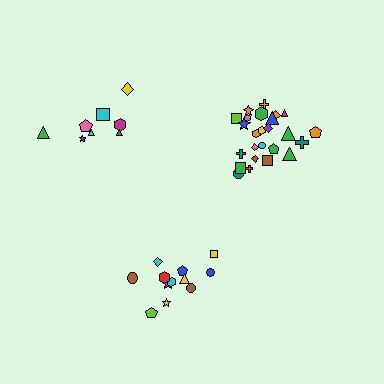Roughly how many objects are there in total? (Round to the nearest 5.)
Roughly 45 objects in total.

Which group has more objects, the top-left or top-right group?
The top-right group.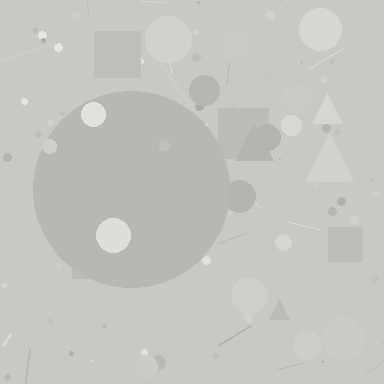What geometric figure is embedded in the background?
A circle is embedded in the background.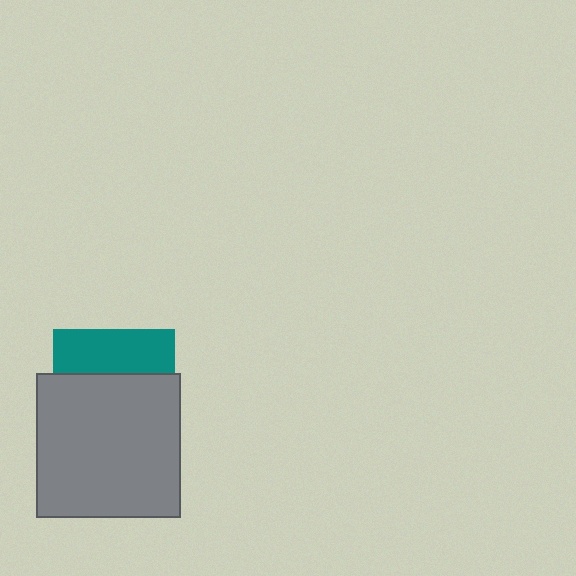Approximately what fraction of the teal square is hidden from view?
Roughly 64% of the teal square is hidden behind the gray square.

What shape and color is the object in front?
The object in front is a gray square.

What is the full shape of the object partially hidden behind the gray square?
The partially hidden object is a teal square.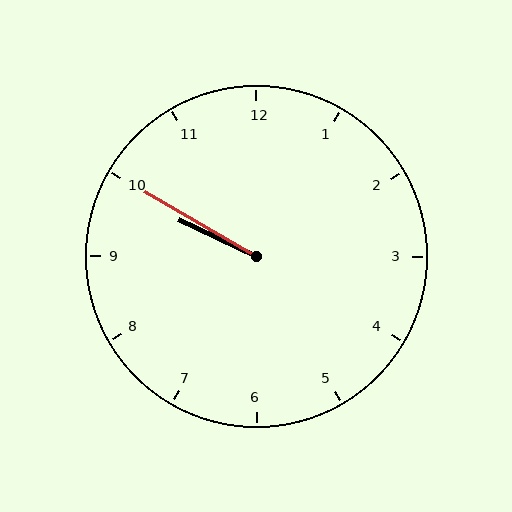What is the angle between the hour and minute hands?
Approximately 5 degrees.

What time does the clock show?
9:50.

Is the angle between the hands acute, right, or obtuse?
It is acute.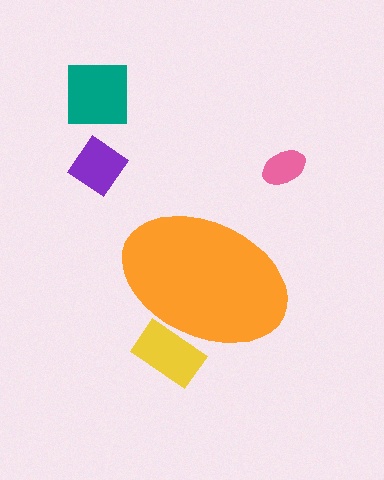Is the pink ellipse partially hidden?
No, the pink ellipse is fully visible.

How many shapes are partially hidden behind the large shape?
1 shape is partially hidden.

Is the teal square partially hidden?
No, the teal square is fully visible.